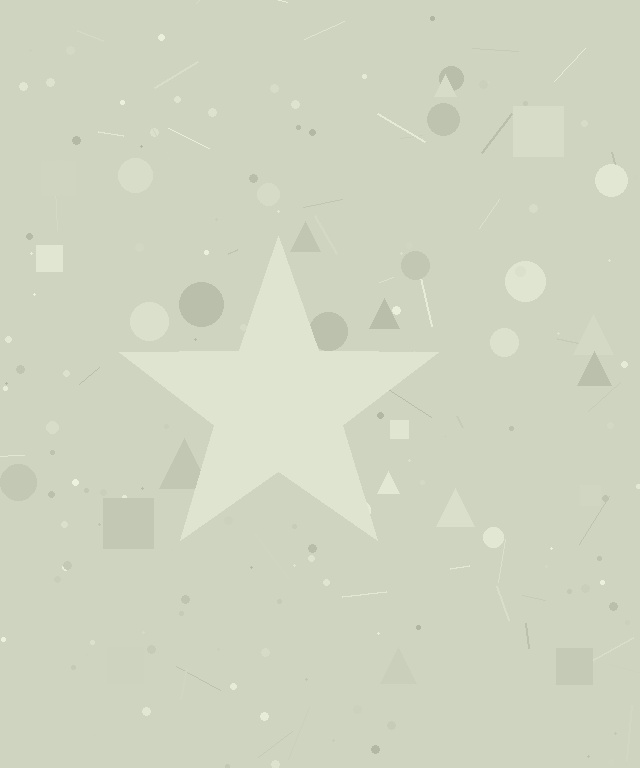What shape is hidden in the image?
A star is hidden in the image.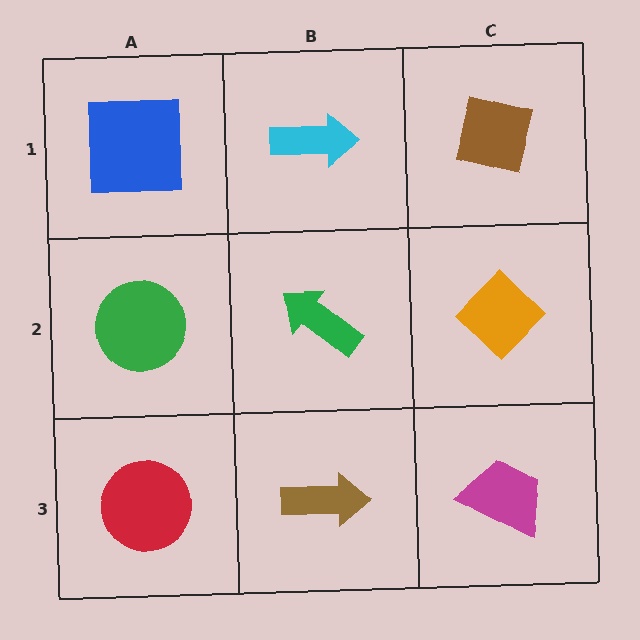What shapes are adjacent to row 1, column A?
A green circle (row 2, column A), a cyan arrow (row 1, column B).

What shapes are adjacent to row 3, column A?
A green circle (row 2, column A), a brown arrow (row 3, column B).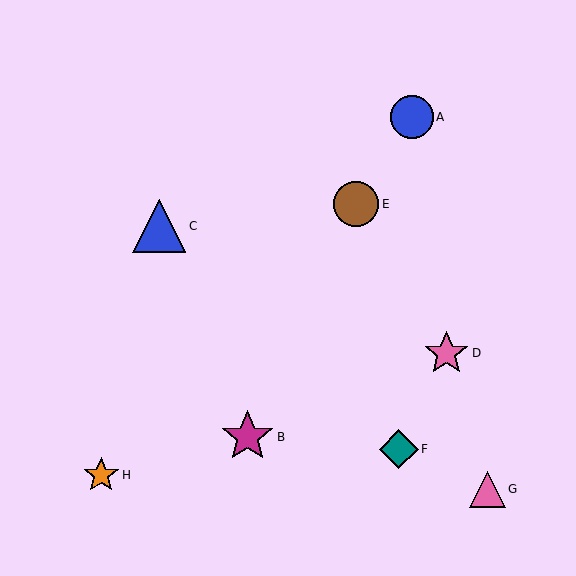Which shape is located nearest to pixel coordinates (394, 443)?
The teal diamond (labeled F) at (399, 449) is nearest to that location.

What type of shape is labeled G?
Shape G is a pink triangle.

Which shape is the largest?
The blue triangle (labeled C) is the largest.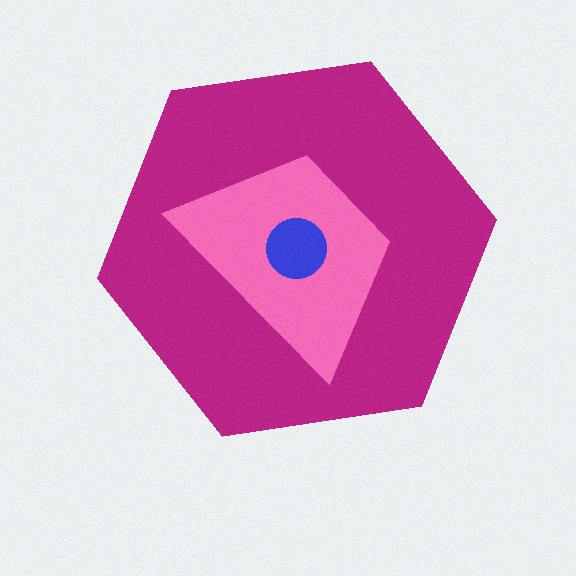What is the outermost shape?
The magenta hexagon.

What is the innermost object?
The blue circle.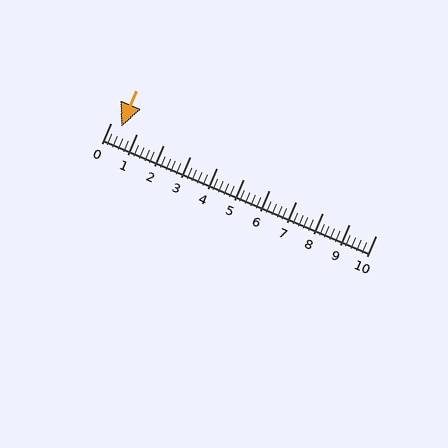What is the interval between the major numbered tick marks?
The major tick marks are spaced 1 units apart.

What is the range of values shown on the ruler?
The ruler shows values from 0 to 10.